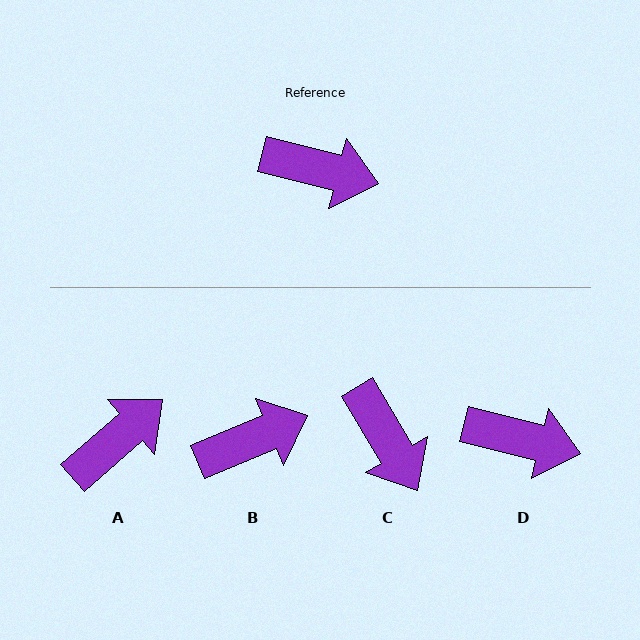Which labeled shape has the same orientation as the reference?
D.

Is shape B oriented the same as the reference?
No, it is off by about 37 degrees.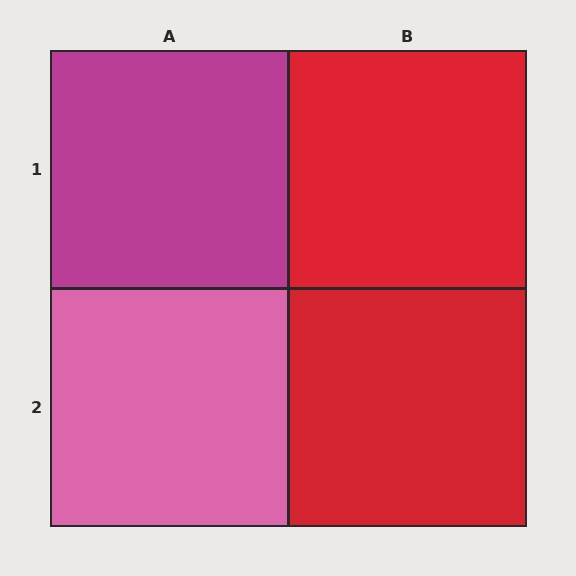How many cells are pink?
1 cell is pink.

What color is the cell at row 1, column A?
Magenta.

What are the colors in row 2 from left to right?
Pink, red.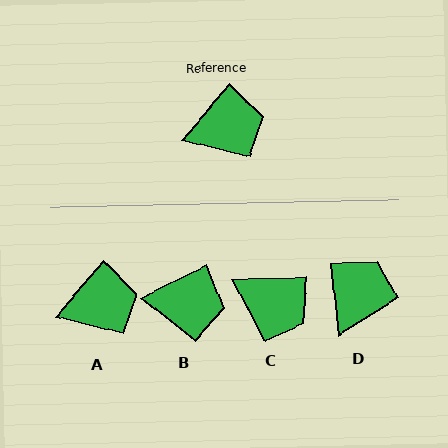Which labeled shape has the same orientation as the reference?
A.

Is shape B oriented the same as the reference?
No, it is off by about 23 degrees.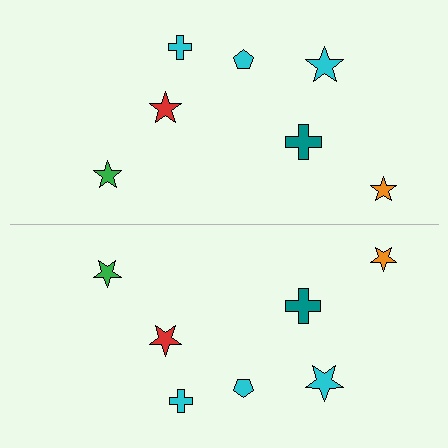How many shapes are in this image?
There are 14 shapes in this image.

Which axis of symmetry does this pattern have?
The pattern has a horizontal axis of symmetry running through the center of the image.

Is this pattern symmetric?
Yes, this pattern has bilateral (reflection) symmetry.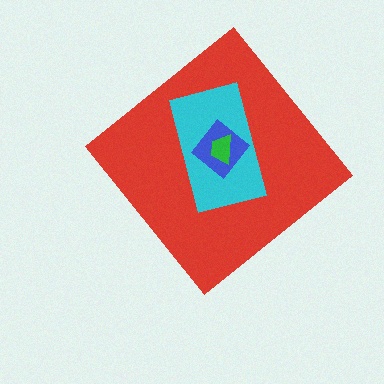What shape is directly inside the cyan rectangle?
The blue diamond.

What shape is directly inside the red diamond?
The cyan rectangle.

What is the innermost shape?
The green trapezoid.